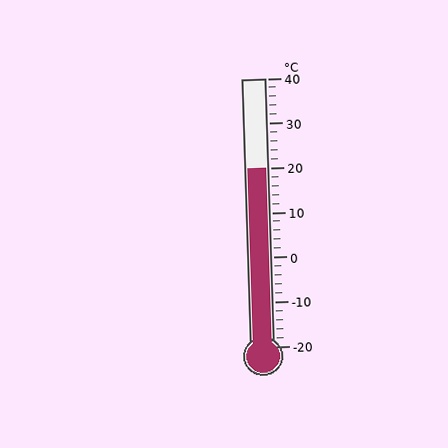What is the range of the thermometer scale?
The thermometer scale ranges from -20°C to 40°C.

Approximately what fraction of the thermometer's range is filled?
The thermometer is filled to approximately 65% of its range.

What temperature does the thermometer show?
The thermometer shows approximately 20°C.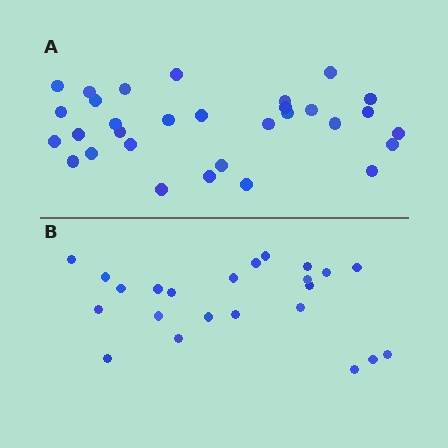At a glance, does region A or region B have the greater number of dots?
Region A (the top region) has more dots.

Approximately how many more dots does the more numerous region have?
Region A has roughly 8 or so more dots than region B.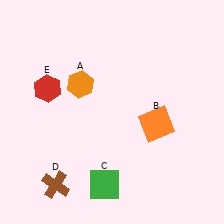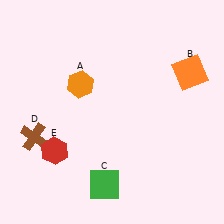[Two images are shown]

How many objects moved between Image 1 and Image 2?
3 objects moved between the two images.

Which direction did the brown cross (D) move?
The brown cross (D) moved up.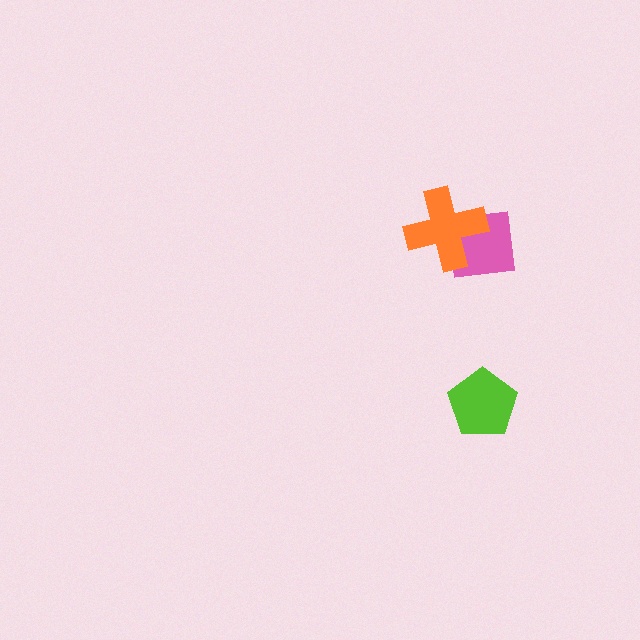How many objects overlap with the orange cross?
1 object overlaps with the orange cross.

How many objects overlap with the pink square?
1 object overlaps with the pink square.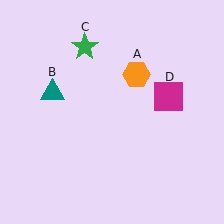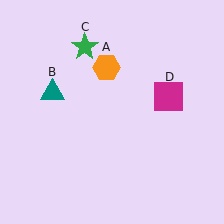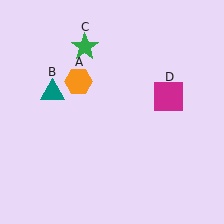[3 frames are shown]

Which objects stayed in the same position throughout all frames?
Teal triangle (object B) and green star (object C) and magenta square (object D) remained stationary.